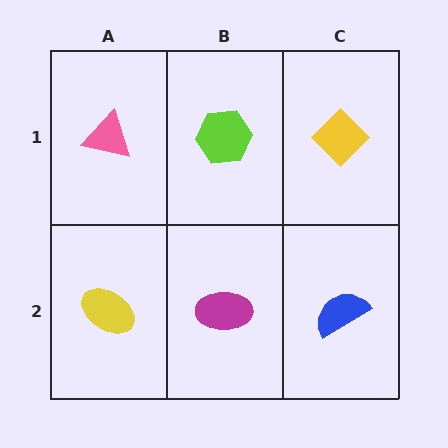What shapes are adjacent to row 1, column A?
A yellow ellipse (row 2, column A), a lime hexagon (row 1, column B).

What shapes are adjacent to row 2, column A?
A pink triangle (row 1, column A), a magenta ellipse (row 2, column B).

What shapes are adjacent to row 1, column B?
A magenta ellipse (row 2, column B), a pink triangle (row 1, column A), a yellow diamond (row 1, column C).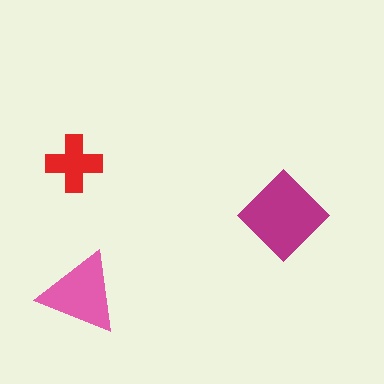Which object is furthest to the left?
The red cross is leftmost.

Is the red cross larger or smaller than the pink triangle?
Smaller.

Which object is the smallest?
The red cross.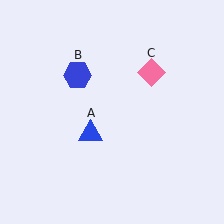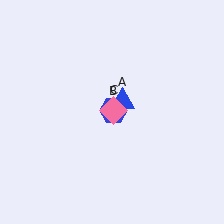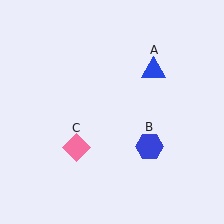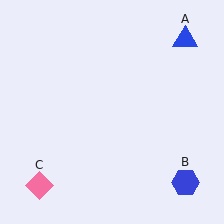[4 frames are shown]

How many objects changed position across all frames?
3 objects changed position: blue triangle (object A), blue hexagon (object B), pink diamond (object C).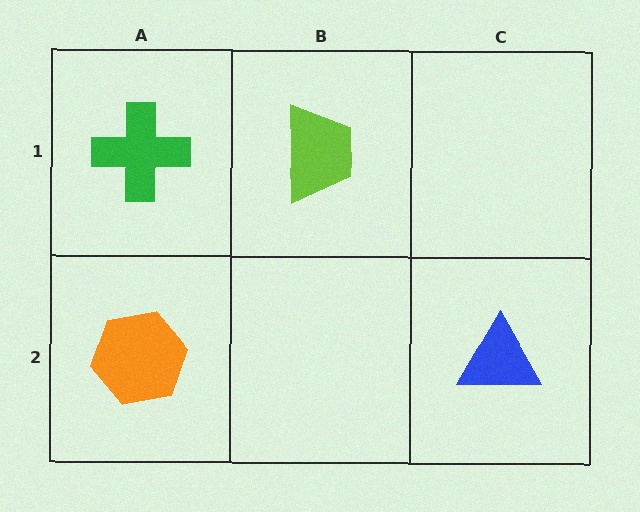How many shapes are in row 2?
2 shapes.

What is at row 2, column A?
An orange hexagon.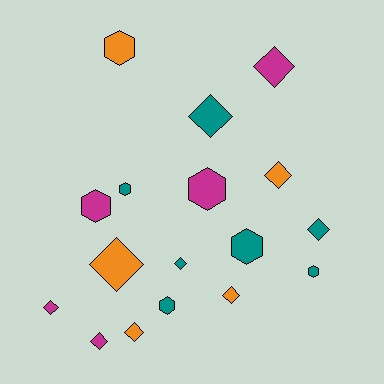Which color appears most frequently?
Teal, with 7 objects.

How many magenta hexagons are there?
There are 2 magenta hexagons.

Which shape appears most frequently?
Diamond, with 10 objects.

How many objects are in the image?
There are 17 objects.